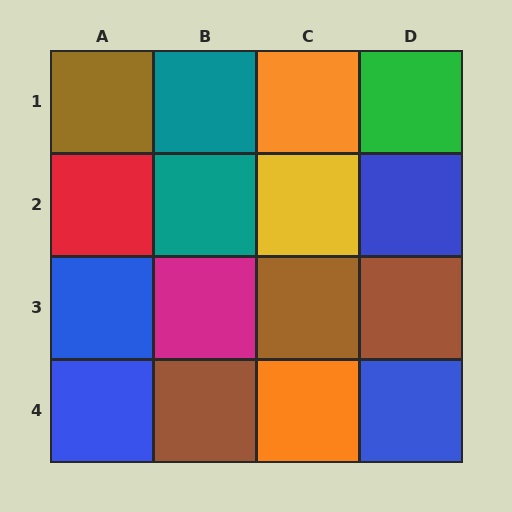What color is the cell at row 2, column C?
Yellow.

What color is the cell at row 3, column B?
Magenta.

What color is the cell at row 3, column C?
Brown.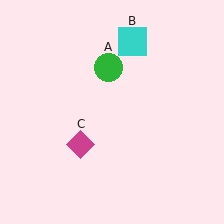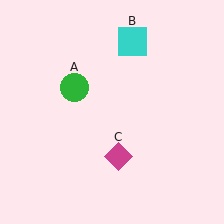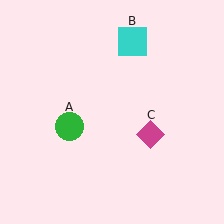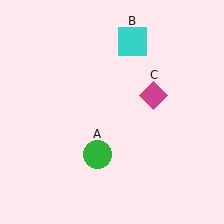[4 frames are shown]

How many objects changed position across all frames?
2 objects changed position: green circle (object A), magenta diamond (object C).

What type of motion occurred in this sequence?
The green circle (object A), magenta diamond (object C) rotated counterclockwise around the center of the scene.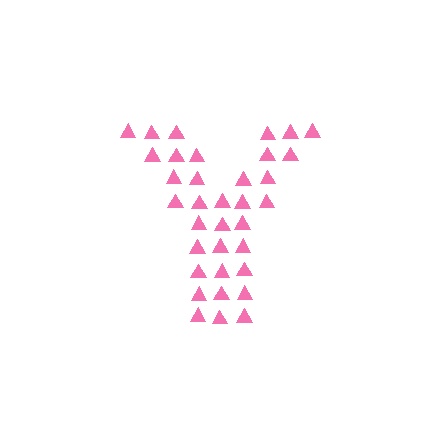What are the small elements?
The small elements are triangles.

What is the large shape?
The large shape is the letter Y.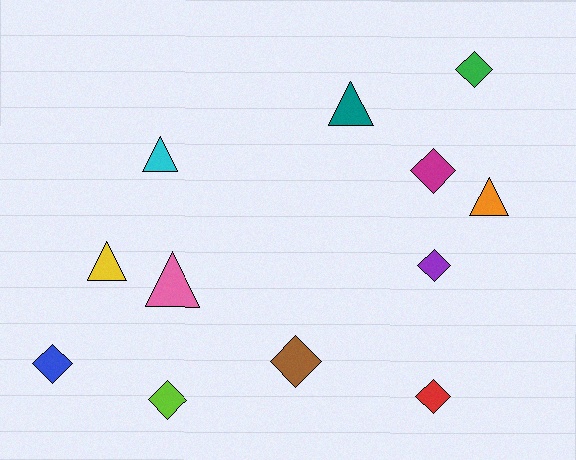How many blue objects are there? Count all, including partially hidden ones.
There is 1 blue object.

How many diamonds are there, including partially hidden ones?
There are 7 diamonds.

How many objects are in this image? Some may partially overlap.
There are 12 objects.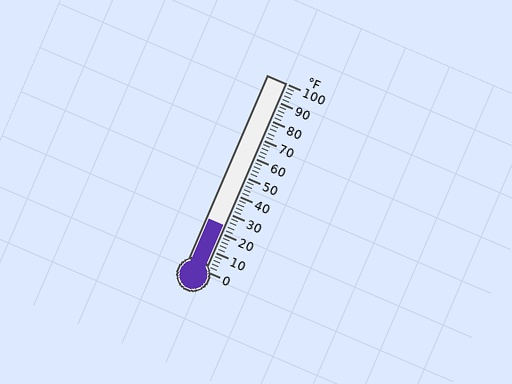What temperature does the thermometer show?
The thermometer shows approximately 24°F.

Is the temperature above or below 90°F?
The temperature is below 90°F.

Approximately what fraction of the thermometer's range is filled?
The thermometer is filled to approximately 25% of its range.